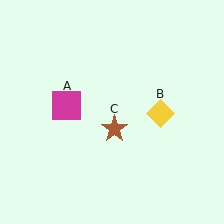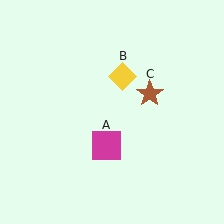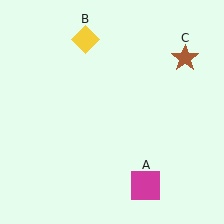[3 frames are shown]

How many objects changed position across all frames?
3 objects changed position: magenta square (object A), yellow diamond (object B), brown star (object C).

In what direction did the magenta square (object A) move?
The magenta square (object A) moved down and to the right.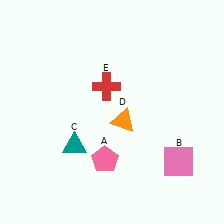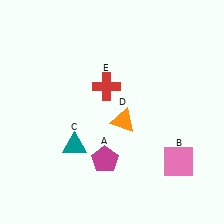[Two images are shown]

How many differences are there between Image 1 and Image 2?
There is 1 difference between the two images.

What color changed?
The pentagon (A) changed from pink in Image 1 to magenta in Image 2.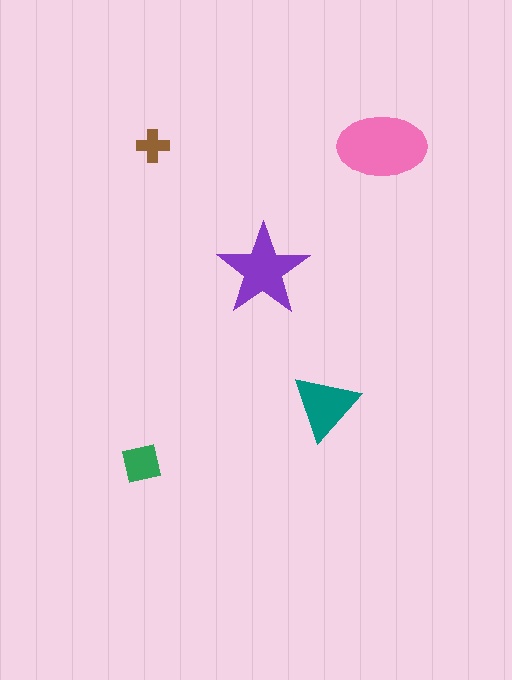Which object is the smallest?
The brown cross.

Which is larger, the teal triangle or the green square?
The teal triangle.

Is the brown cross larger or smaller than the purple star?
Smaller.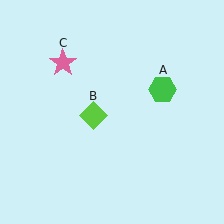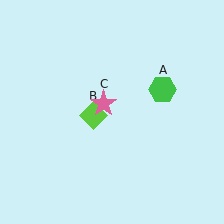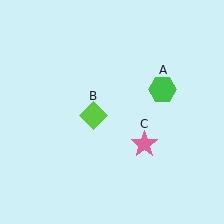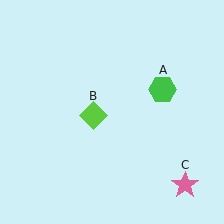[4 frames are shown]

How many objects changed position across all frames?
1 object changed position: pink star (object C).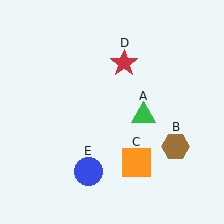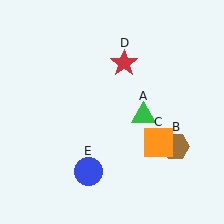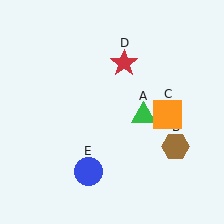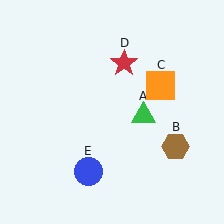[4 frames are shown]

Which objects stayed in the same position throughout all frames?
Green triangle (object A) and brown hexagon (object B) and red star (object D) and blue circle (object E) remained stationary.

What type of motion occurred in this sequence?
The orange square (object C) rotated counterclockwise around the center of the scene.